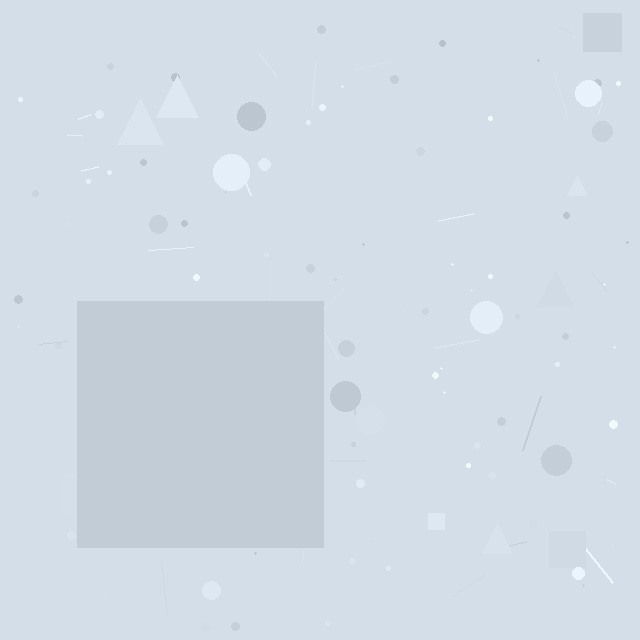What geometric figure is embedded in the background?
A square is embedded in the background.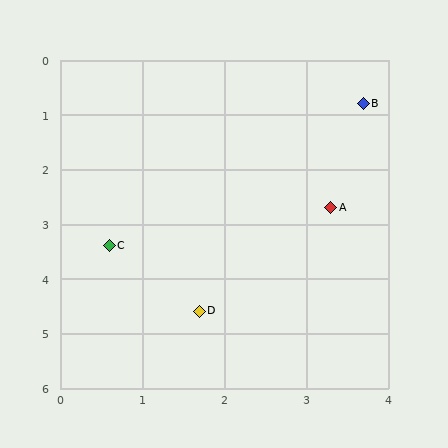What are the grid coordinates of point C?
Point C is at approximately (0.6, 3.4).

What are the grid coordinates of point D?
Point D is at approximately (1.7, 4.6).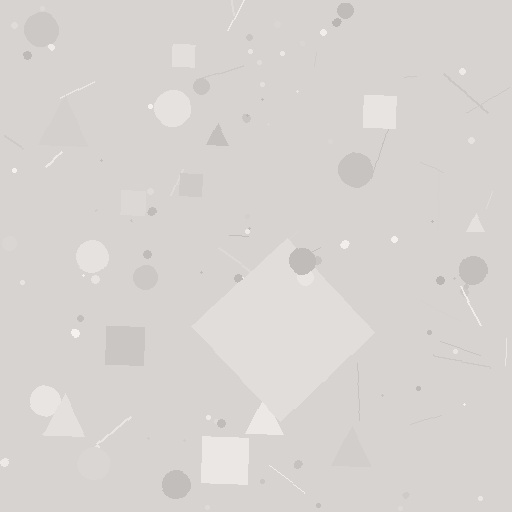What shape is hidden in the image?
A diamond is hidden in the image.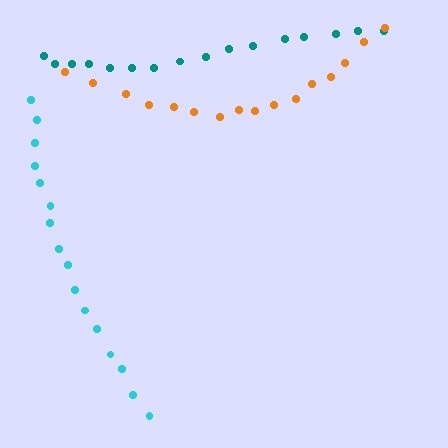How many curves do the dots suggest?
There are 3 distinct paths.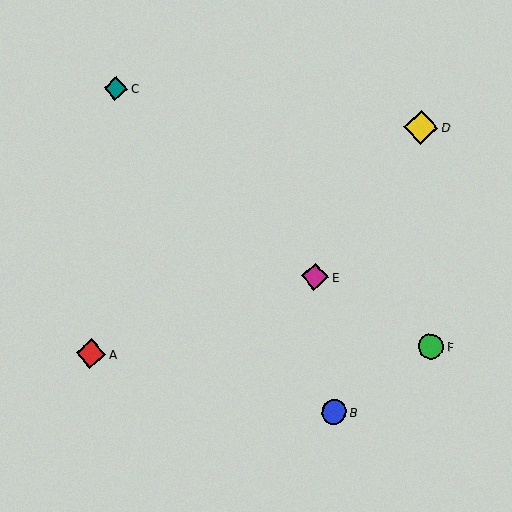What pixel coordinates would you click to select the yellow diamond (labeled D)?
Click at (421, 127) to select the yellow diamond D.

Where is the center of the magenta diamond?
The center of the magenta diamond is at (315, 277).